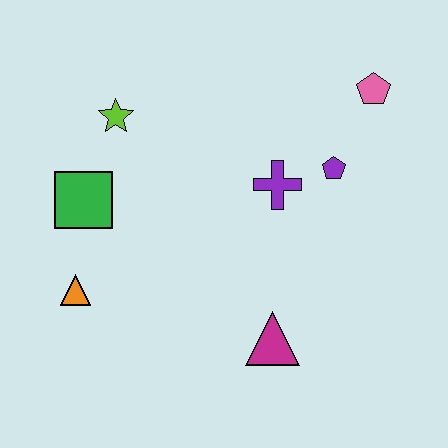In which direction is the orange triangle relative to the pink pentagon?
The orange triangle is to the left of the pink pentagon.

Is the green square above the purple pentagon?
No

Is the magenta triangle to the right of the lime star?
Yes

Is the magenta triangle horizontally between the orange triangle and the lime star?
No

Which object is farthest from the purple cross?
The orange triangle is farthest from the purple cross.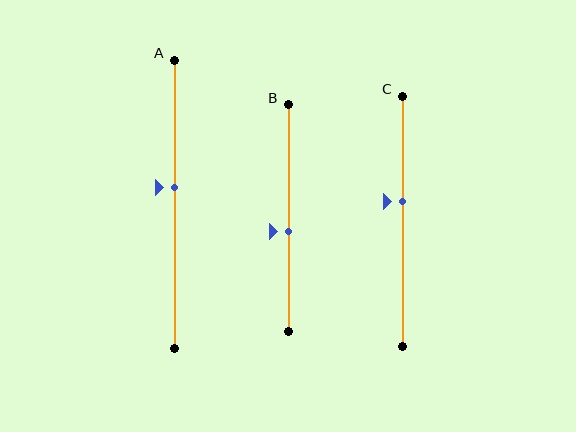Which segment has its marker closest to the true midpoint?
Segment A has its marker closest to the true midpoint.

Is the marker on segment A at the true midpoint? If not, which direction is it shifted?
No, the marker on segment A is shifted upward by about 6% of the segment length.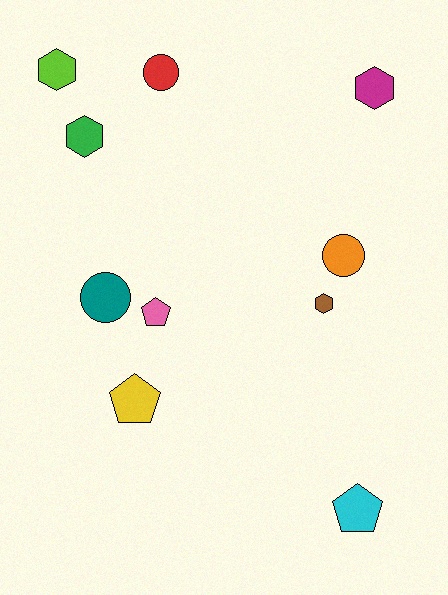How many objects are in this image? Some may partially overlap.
There are 10 objects.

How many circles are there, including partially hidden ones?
There are 3 circles.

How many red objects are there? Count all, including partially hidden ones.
There is 1 red object.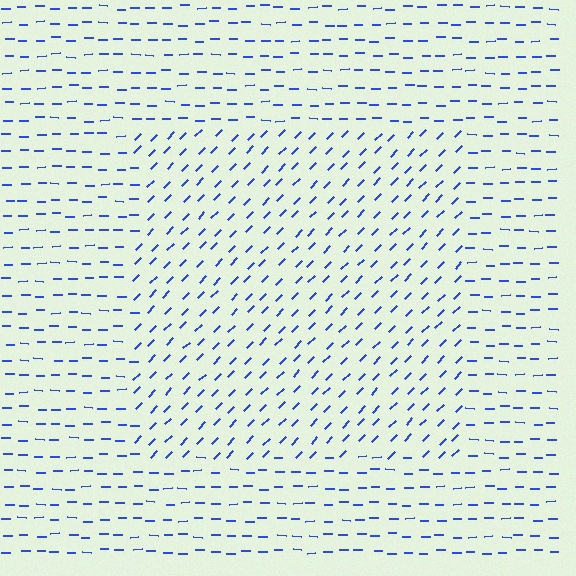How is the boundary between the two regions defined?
The boundary is defined purely by a change in line orientation (approximately 45 degrees difference). All lines are the same color and thickness.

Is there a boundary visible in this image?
Yes, there is a texture boundary formed by a change in line orientation.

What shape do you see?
I see a rectangle.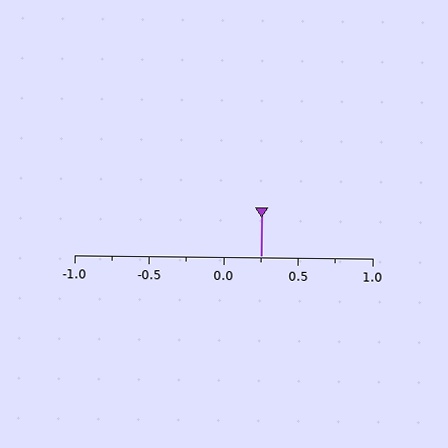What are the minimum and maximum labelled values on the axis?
The axis runs from -1.0 to 1.0.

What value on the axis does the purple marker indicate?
The marker indicates approximately 0.25.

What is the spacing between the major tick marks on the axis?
The major ticks are spaced 0.5 apart.